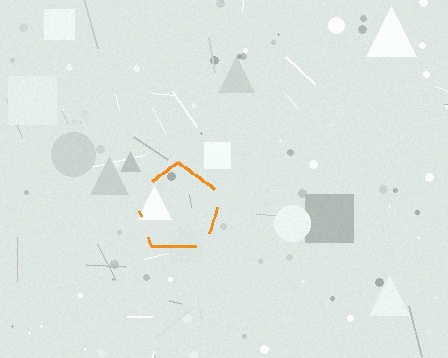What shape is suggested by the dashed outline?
The dashed outline suggests a pentagon.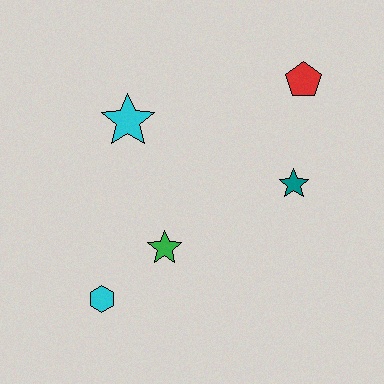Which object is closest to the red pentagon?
The teal star is closest to the red pentagon.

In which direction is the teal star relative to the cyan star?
The teal star is to the right of the cyan star.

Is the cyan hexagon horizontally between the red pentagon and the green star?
No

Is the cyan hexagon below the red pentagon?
Yes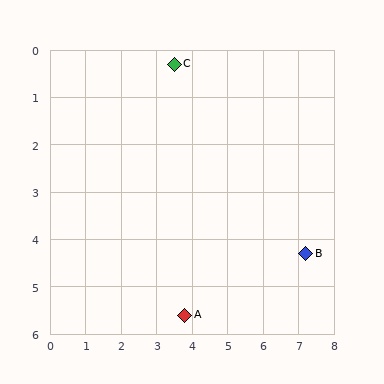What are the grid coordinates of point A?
Point A is at approximately (3.8, 5.6).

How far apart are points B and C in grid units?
Points B and C are about 5.4 grid units apart.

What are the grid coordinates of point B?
Point B is at approximately (7.2, 4.3).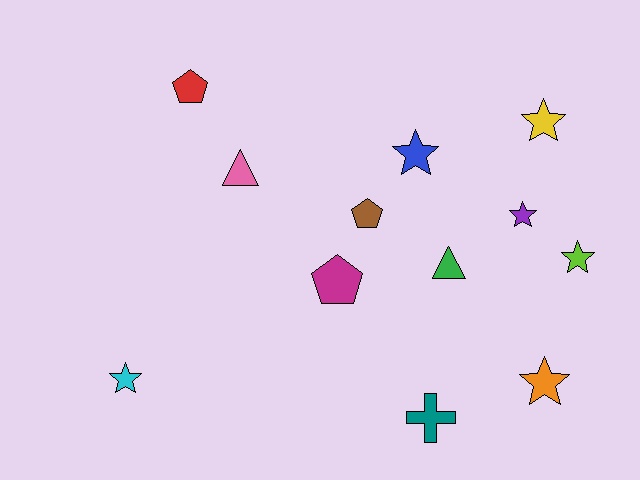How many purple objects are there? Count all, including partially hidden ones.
There is 1 purple object.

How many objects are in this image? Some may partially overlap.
There are 12 objects.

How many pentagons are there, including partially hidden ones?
There are 3 pentagons.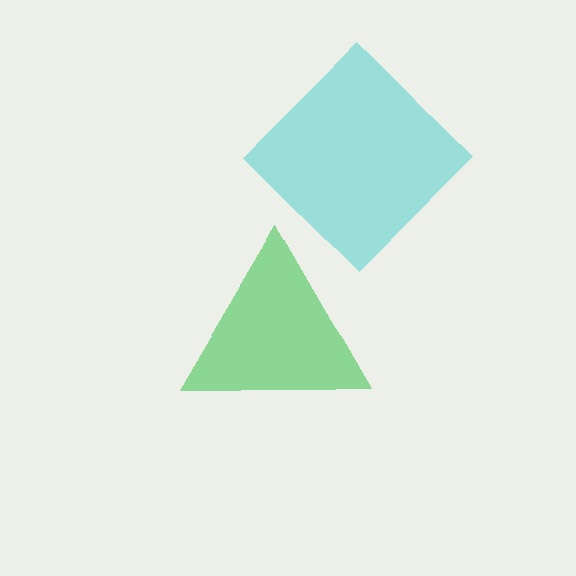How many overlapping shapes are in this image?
There are 2 overlapping shapes in the image.